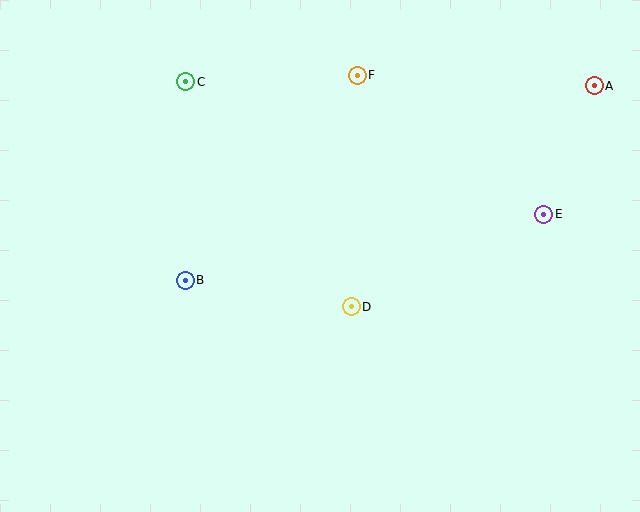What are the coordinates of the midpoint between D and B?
The midpoint between D and B is at (268, 293).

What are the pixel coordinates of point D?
Point D is at (351, 307).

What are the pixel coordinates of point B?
Point B is at (185, 280).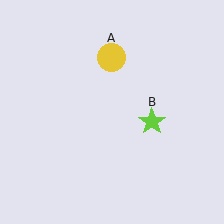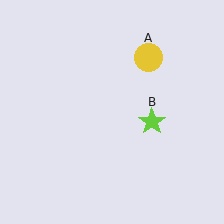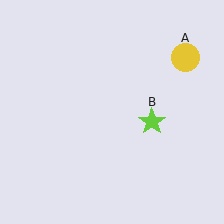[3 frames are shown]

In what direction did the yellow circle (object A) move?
The yellow circle (object A) moved right.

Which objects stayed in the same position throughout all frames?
Lime star (object B) remained stationary.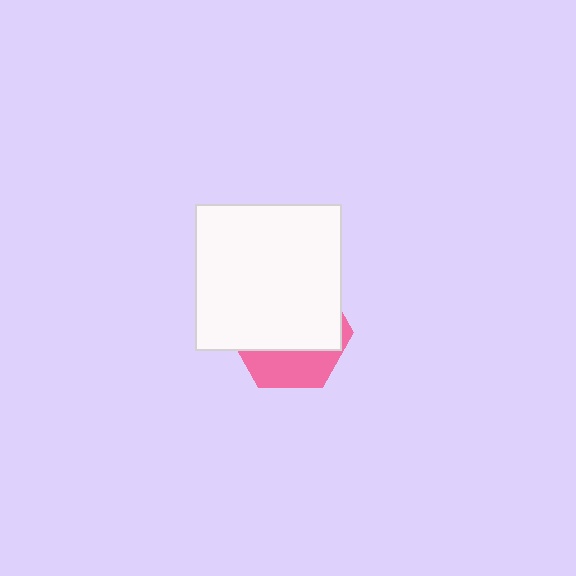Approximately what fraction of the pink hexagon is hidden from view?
Roughly 68% of the pink hexagon is hidden behind the white square.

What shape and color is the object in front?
The object in front is a white square.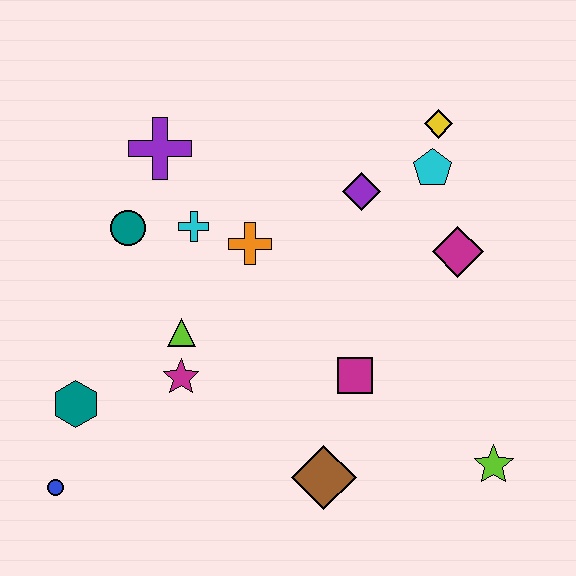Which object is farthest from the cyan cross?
The lime star is farthest from the cyan cross.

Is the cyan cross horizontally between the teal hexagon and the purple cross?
No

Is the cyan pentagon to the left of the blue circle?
No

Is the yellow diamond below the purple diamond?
No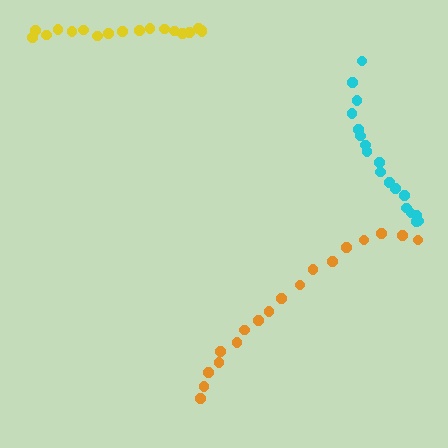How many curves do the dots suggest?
There are 3 distinct paths.